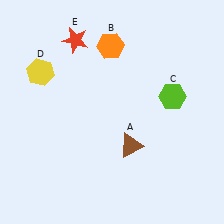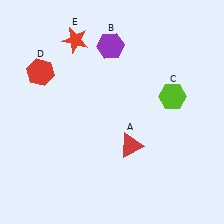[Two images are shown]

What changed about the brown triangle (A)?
In Image 1, A is brown. In Image 2, it changed to red.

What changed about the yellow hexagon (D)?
In Image 1, D is yellow. In Image 2, it changed to red.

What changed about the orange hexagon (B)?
In Image 1, B is orange. In Image 2, it changed to purple.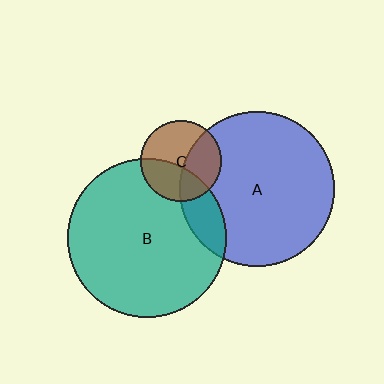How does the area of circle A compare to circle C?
Approximately 3.7 times.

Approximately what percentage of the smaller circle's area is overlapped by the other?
Approximately 40%.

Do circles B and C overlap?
Yes.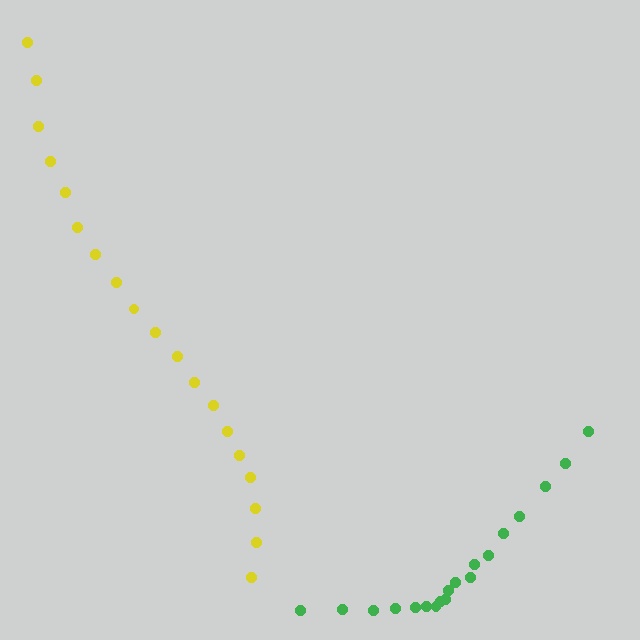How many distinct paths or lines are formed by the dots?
There are 2 distinct paths.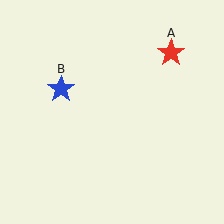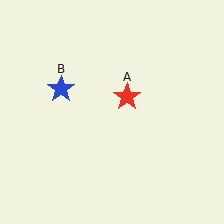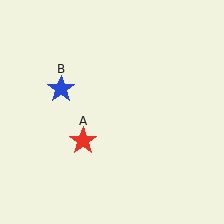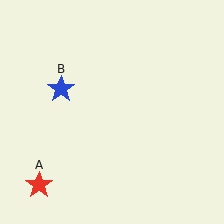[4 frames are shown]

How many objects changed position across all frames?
1 object changed position: red star (object A).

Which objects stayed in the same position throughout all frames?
Blue star (object B) remained stationary.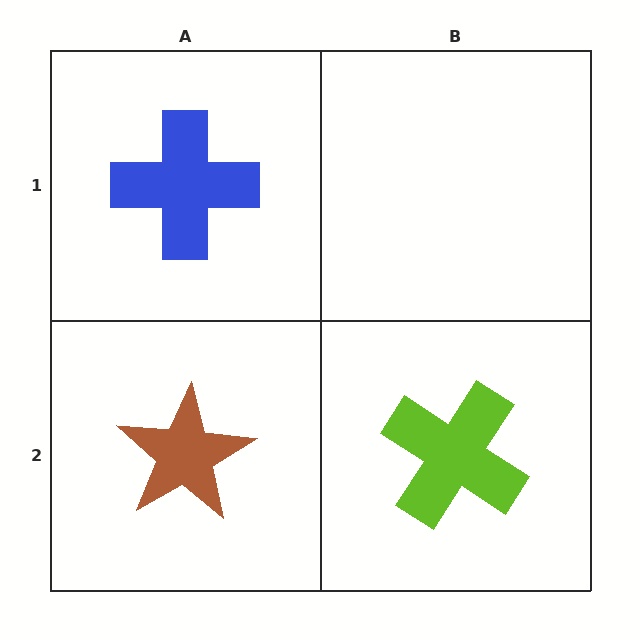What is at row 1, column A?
A blue cross.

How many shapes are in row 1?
1 shape.